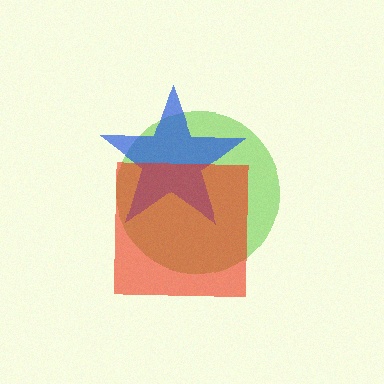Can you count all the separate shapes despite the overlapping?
Yes, there are 3 separate shapes.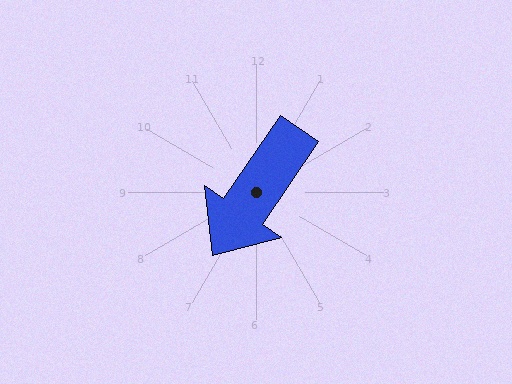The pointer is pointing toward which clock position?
Roughly 7 o'clock.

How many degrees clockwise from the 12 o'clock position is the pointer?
Approximately 214 degrees.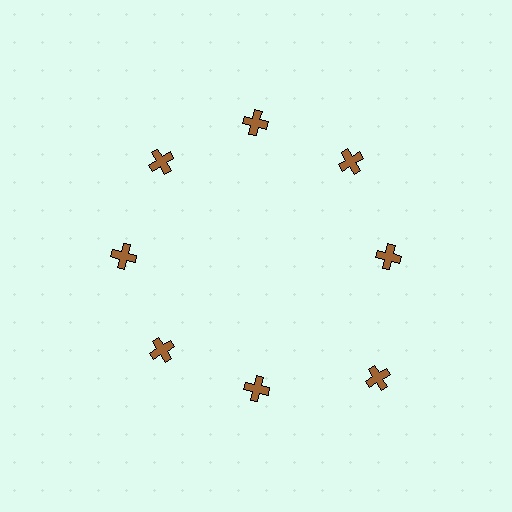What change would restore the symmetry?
The symmetry would be restored by moving it inward, back onto the ring so that all 8 crosses sit at equal angles and equal distance from the center.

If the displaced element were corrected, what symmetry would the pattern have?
It would have 8-fold rotational symmetry — the pattern would map onto itself every 45 degrees.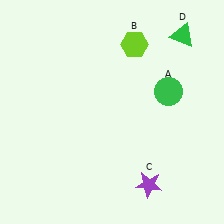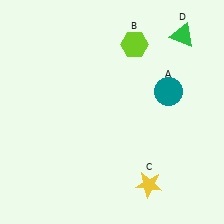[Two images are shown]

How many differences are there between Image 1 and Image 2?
There are 2 differences between the two images.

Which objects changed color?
A changed from green to teal. C changed from purple to yellow.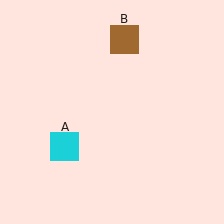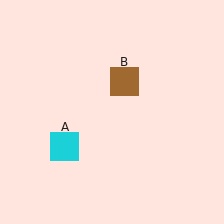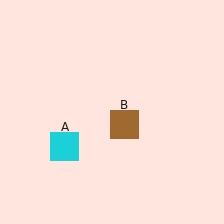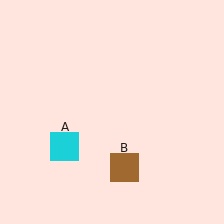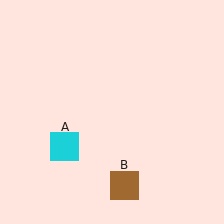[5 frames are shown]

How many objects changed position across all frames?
1 object changed position: brown square (object B).